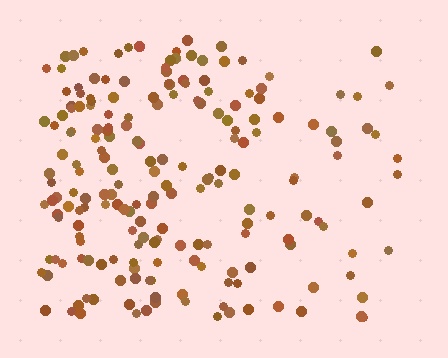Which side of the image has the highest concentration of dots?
The left.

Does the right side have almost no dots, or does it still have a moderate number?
Still a moderate number, just noticeably fewer than the left.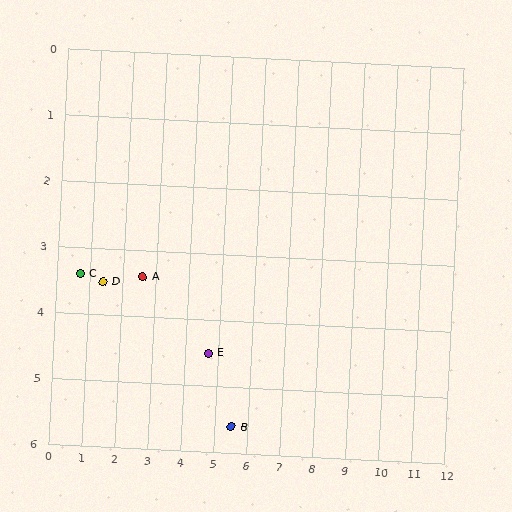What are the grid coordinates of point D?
Point D is at approximately (1.4, 3.5).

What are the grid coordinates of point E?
Point E is at approximately (4.7, 4.5).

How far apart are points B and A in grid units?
Points B and A are about 3.6 grid units apart.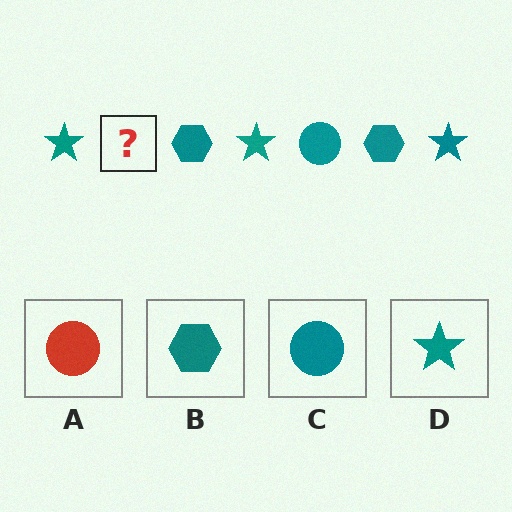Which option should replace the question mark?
Option C.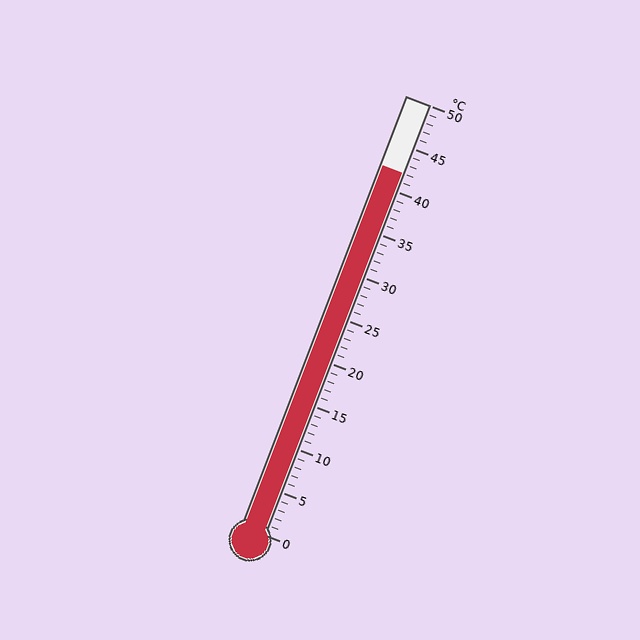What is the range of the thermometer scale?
The thermometer scale ranges from 0°C to 50°C.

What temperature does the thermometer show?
The thermometer shows approximately 42°C.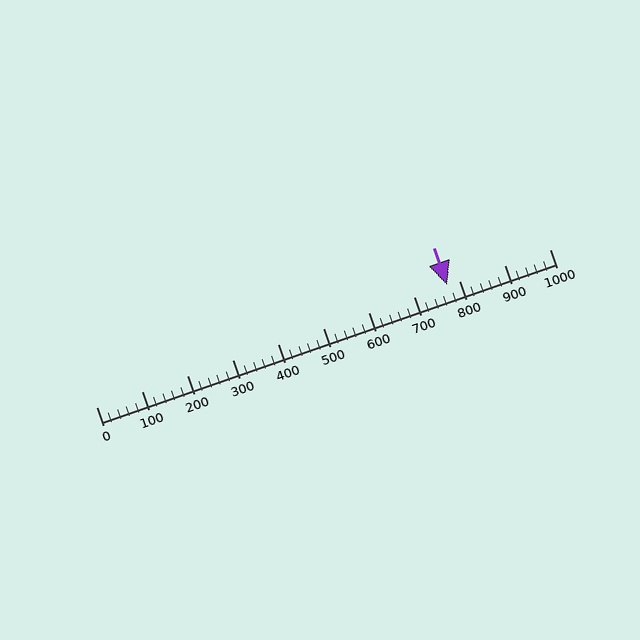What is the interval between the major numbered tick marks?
The major tick marks are spaced 100 units apart.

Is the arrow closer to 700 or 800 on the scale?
The arrow is closer to 800.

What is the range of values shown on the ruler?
The ruler shows values from 0 to 1000.